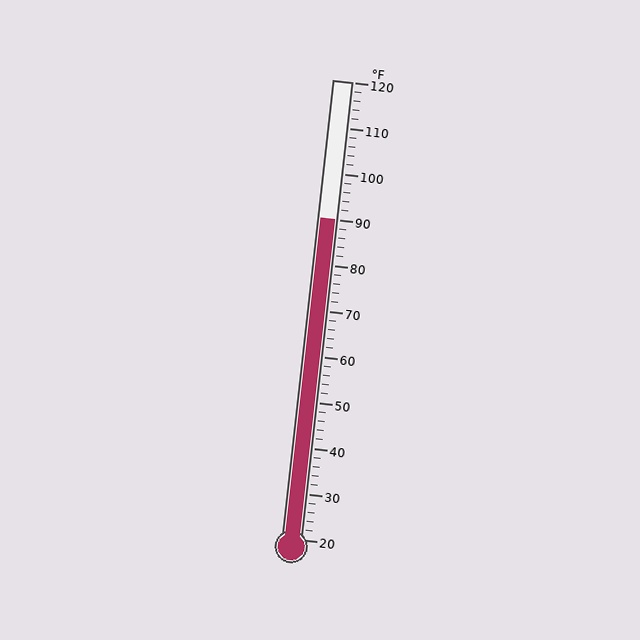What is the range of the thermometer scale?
The thermometer scale ranges from 20°F to 120°F.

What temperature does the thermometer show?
The thermometer shows approximately 90°F.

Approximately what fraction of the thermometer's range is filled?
The thermometer is filled to approximately 70% of its range.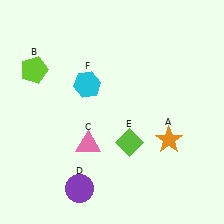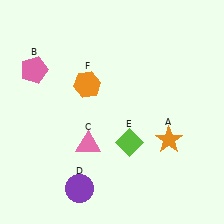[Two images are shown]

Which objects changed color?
B changed from lime to pink. F changed from cyan to orange.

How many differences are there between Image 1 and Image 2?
There are 2 differences between the two images.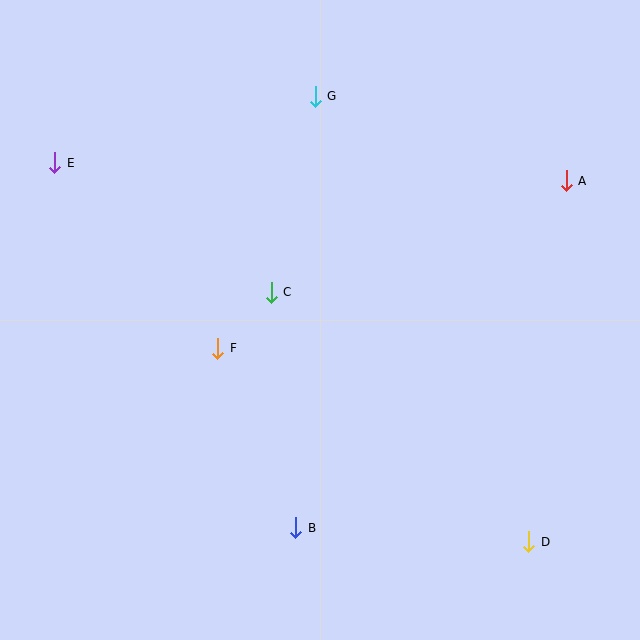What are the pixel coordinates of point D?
Point D is at (529, 542).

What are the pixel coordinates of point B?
Point B is at (296, 528).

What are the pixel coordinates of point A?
Point A is at (566, 181).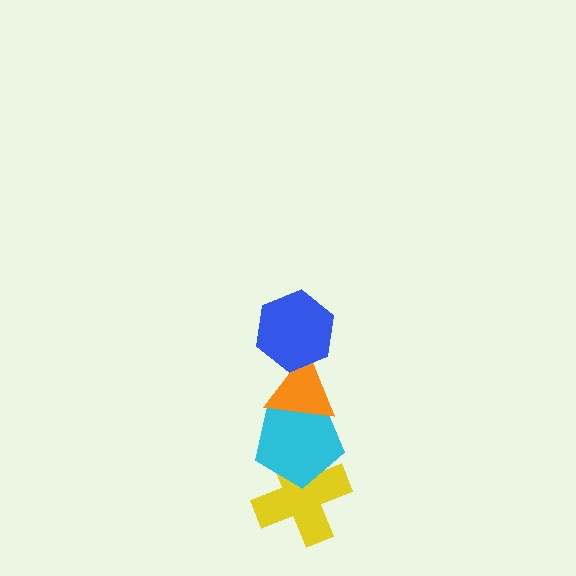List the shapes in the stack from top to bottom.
From top to bottom: the blue hexagon, the orange triangle, the cyan pentagon, the yellow cross.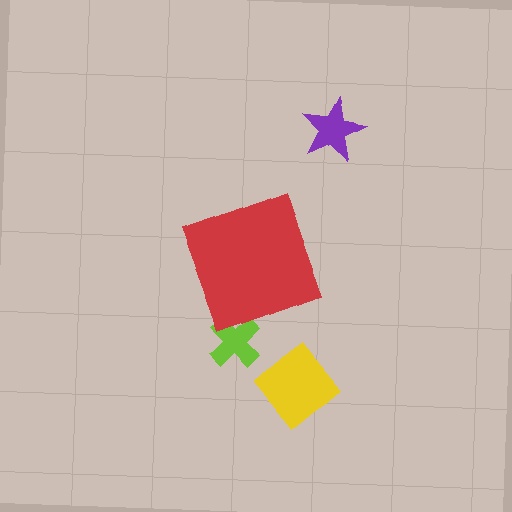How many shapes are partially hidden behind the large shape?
1 shape is partially hidden.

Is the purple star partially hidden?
No, the purple star is fully visible.